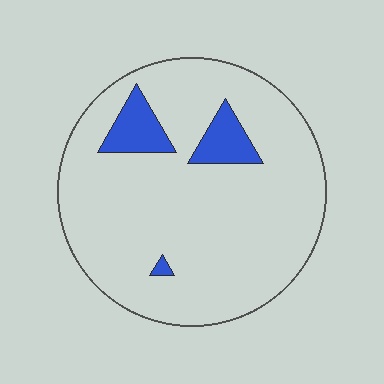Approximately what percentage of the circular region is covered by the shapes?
Approximately 10%.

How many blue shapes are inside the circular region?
3.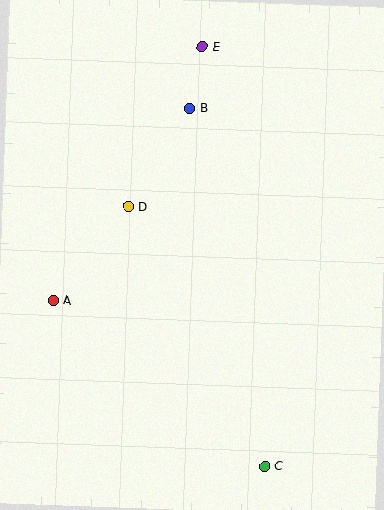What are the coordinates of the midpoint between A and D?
The midpoint between A and D is at (91, 254).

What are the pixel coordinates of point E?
Point E is at (202, 46).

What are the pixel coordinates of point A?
Point A is at (53, 301).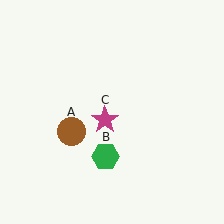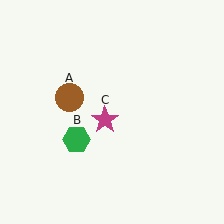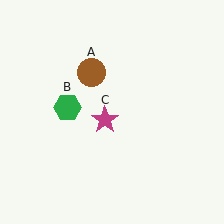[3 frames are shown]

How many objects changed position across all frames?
2 objects changed position: brown circle (object A), green hexagon (object B).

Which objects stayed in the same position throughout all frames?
Magenta star (object C) remained stationary.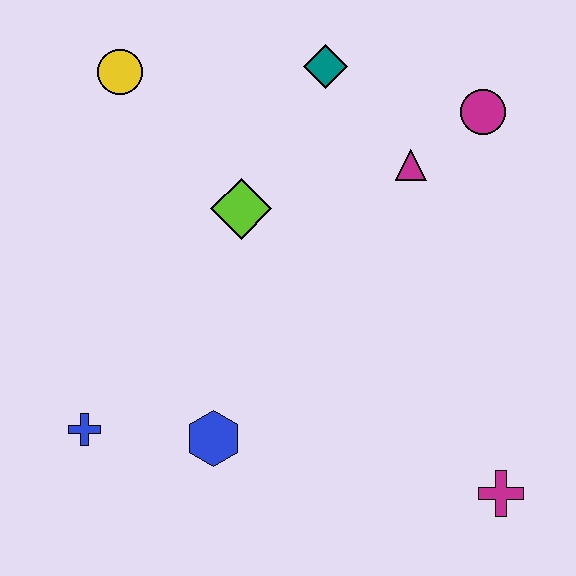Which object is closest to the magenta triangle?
The magenta circle is closest to the magenta triangle.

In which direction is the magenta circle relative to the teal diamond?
The magenta circle is to the right of the teal diamond.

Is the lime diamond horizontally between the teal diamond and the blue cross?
Yes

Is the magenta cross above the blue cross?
No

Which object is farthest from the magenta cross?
The yellow circle is farthest from the magenta cross.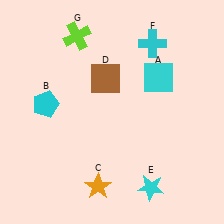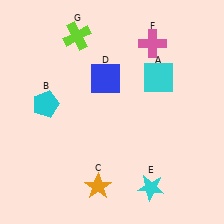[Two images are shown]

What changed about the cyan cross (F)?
In Image 1, F is cyan. In Image 2, it changed to pink.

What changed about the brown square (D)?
In Image 1, D is brown. In Image 2, it changed to blue.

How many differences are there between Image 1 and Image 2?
There are 2 differences between the two images.